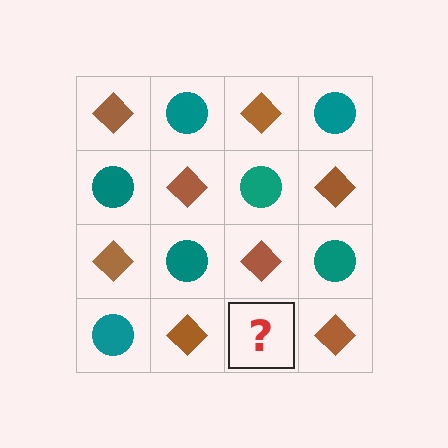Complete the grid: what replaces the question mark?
The question mark should be replaced with a teal circle.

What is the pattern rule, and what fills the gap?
The rule is that it alternates brown diamond and teal circle in a checkerboard pattern. The gap should be filled with a teal circle.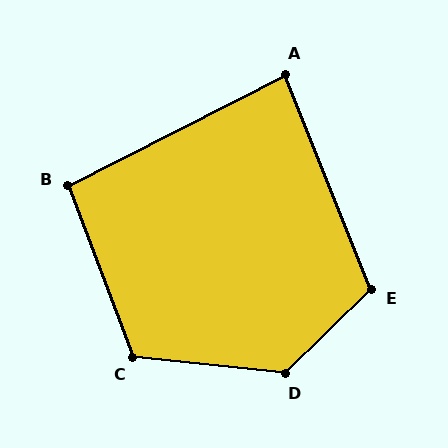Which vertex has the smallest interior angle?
A, at approximately 85 degrees.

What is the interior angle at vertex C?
Approximately 117 degrees (obtuse).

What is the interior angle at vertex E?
Approximately 112 degrees (obtuse).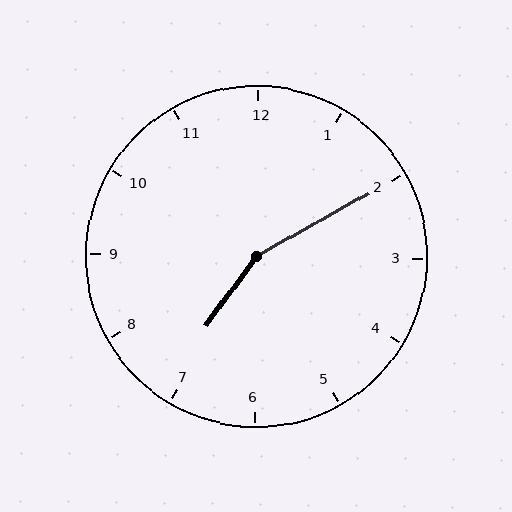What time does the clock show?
7:10.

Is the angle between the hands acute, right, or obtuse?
It is obtuse.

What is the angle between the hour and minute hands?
Approximately 155 degrees.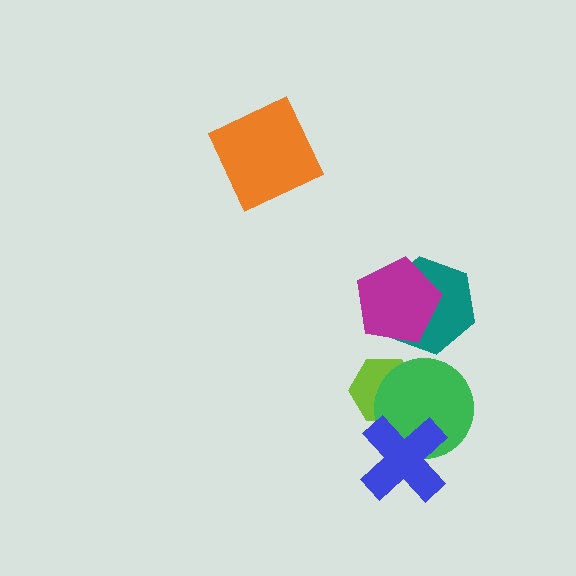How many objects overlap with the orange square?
0 objects overlap with the orange square.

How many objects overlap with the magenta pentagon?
1 object overlaps with the magenta pentagon.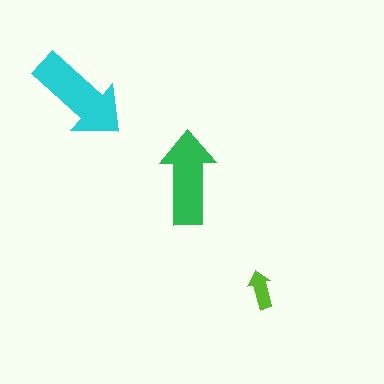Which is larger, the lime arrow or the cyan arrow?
The cyan one.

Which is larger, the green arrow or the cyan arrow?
The cyan one.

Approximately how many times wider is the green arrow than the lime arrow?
About 2.5 times wider.